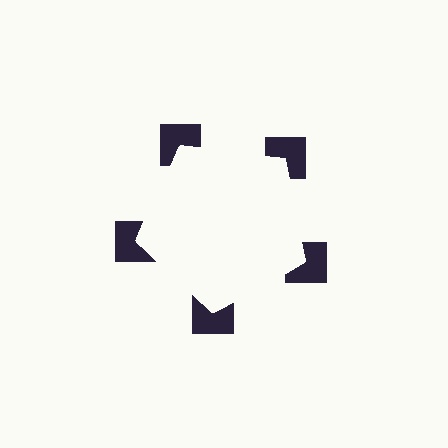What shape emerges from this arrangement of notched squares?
An illusory pentagon — its edges are inferred from the aligned wedge cuts in the notched squares, not physically drawn.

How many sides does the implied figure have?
5 sides.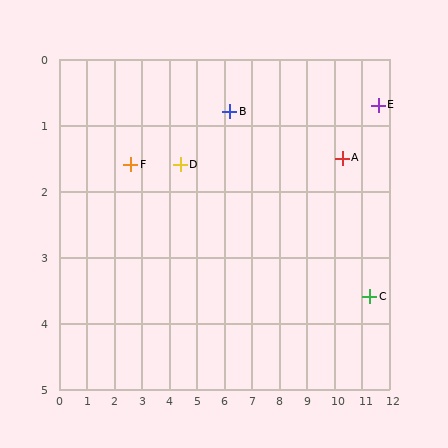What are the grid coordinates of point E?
Point E is at approximately (11.6, 0.7).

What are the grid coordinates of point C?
Point C is at approximately (11.3, 3.6).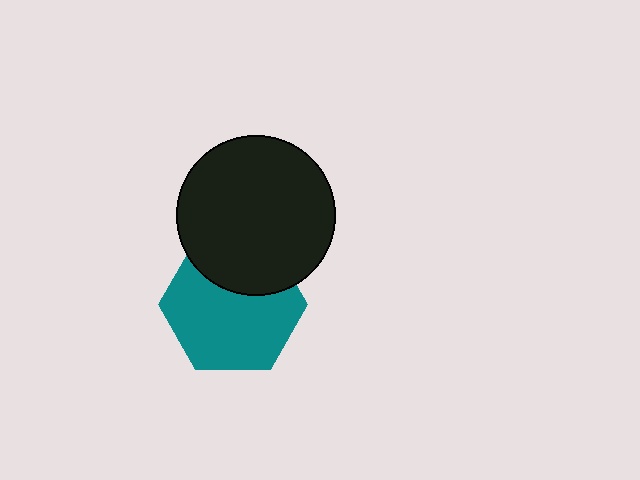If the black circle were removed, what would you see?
You would see the complete teal hexagon.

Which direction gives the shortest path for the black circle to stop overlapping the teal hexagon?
Moving up gives the shortest separation.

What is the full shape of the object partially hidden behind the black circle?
The partially hidden object is a teal hexagon.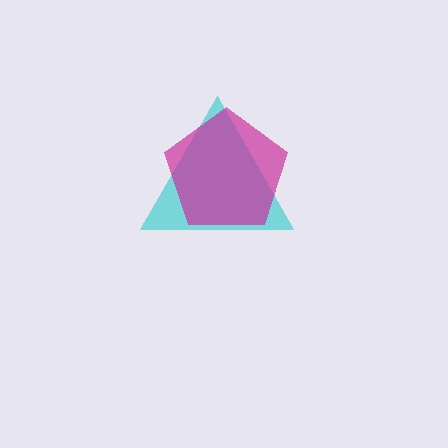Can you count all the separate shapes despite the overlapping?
Yes, there are 2 separate shapes.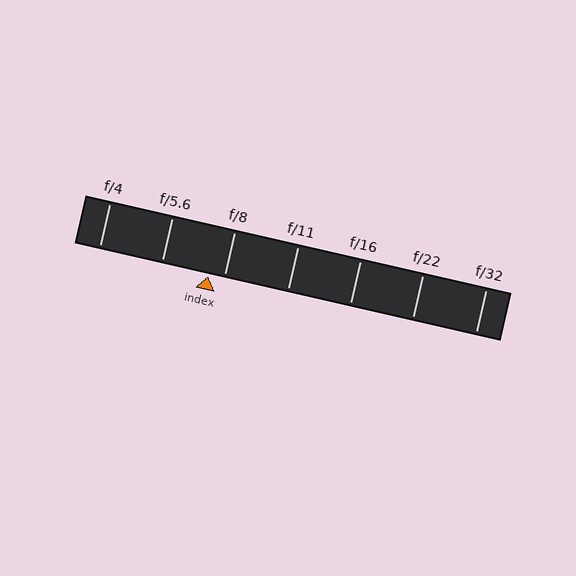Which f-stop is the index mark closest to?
The index mark is closest to f/8.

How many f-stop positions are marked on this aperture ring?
There are 7 f-stop positions marked.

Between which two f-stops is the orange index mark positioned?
The index mark is between f/5.6 and f/8.